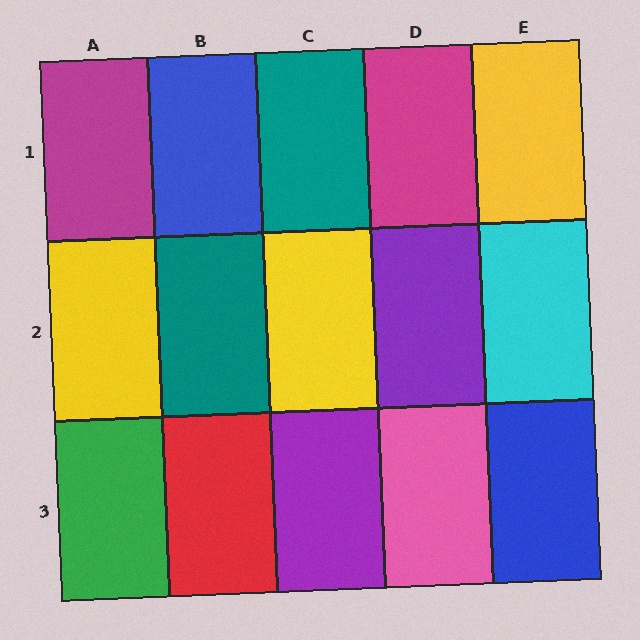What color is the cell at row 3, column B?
Red.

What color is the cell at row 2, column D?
Purple.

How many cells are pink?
1 cell is pink.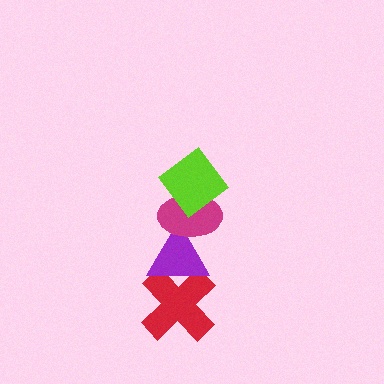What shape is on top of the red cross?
The purple triangle is on top of the red cross.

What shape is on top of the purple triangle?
The magenta ellipse is on top of the purple triangle.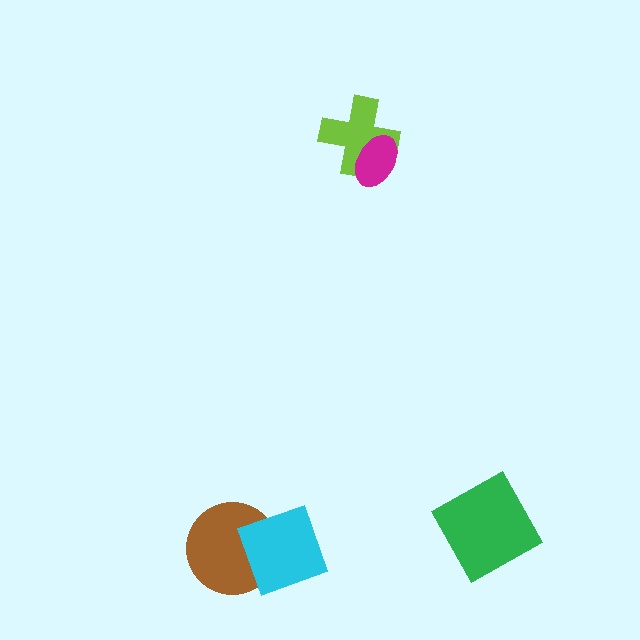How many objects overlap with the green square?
0 objects overlap with the green square.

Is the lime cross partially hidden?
Yes, it is partially covered by another shape.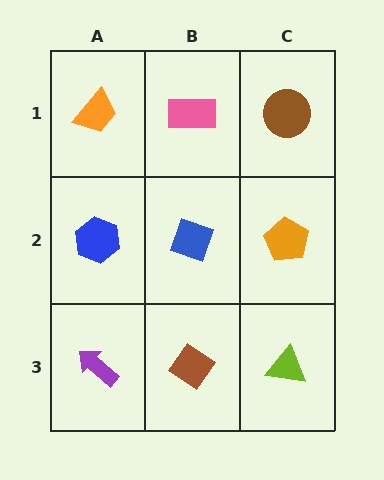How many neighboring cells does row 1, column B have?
3.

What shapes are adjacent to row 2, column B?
A pink rectangle (row 1, column B), a brown diamond (row 3, column B), a blue hexagon (row 2, column A), an orange pentagon (row 2, column C).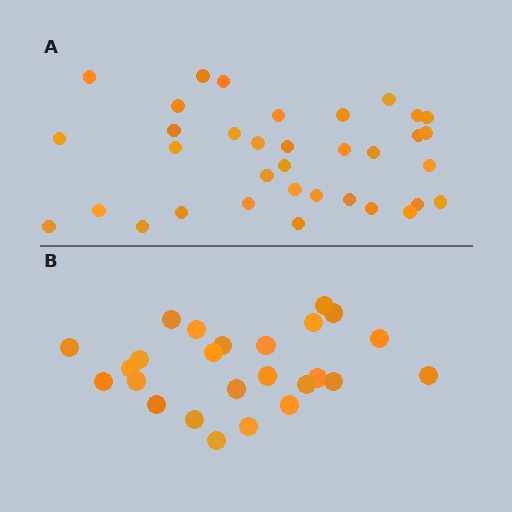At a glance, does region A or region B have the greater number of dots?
Region A (the top region) has more dots.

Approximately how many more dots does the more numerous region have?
Region A has roughly 10 or so more dots than region B.